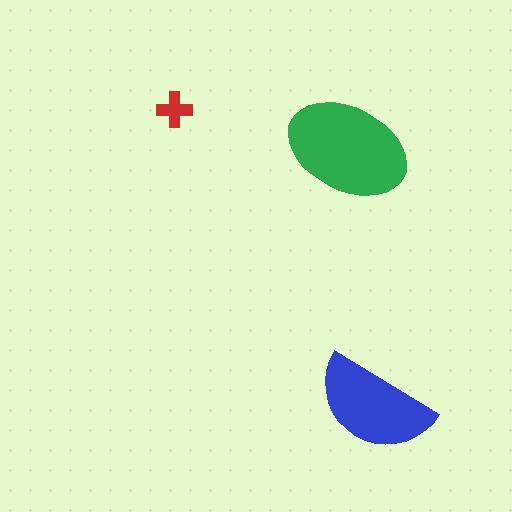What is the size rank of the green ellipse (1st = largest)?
1st.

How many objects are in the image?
There are 3 objects in the image.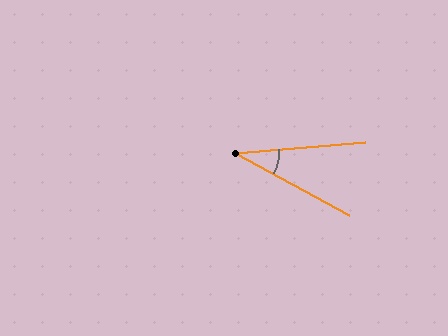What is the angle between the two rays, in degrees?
Approximately 33 degrees.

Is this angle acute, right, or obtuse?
It is acute.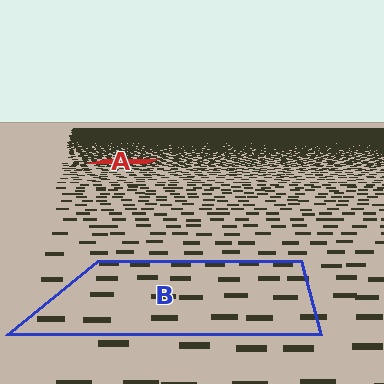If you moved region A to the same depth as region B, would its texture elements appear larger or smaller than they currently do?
They would appear larger. At a closer depth, the same texture elements are projected at a bigger on-screen size.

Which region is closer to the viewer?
Region B is closer. The texture elements there are larger and more spread out.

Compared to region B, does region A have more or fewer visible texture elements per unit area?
Region A has more texture elements per unit area — they are packed more densely because it is farther away.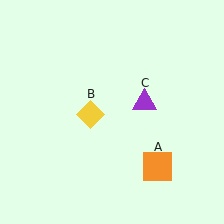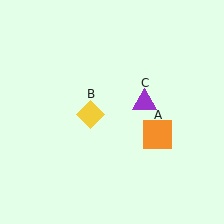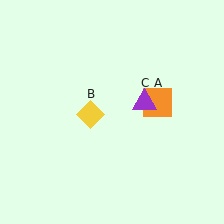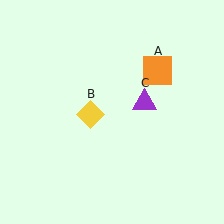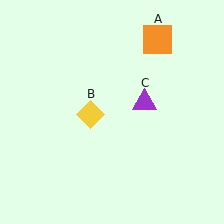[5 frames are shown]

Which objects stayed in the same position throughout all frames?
Yellow diamond (object B) and purple triangle (object C) remained stationary.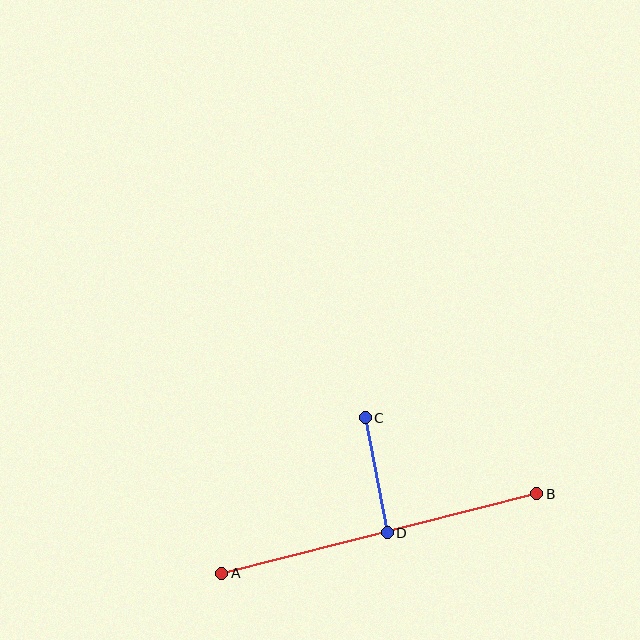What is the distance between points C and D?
The distance is approximately 117 pixels.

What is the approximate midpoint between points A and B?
The midpoint is at approximately (379, 534) pixels.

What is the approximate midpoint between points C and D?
The midpoint is at approximately (376, 475) pixels.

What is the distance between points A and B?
The distance is approximately 325 pixels.